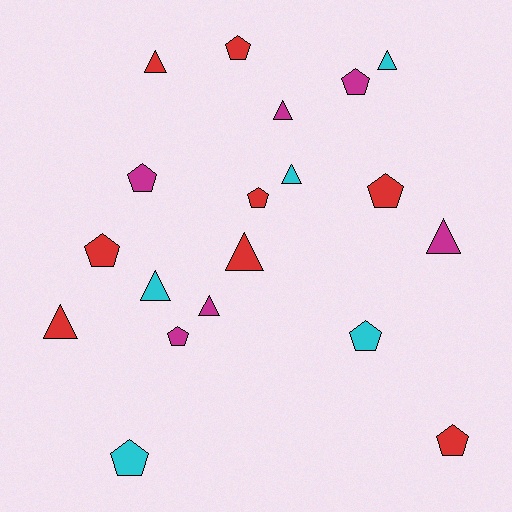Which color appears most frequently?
Red, with 8 objects.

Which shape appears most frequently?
Pentagon, with 10 objects.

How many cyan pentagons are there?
There are 2 cyan pentagons.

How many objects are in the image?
There are 19 objects.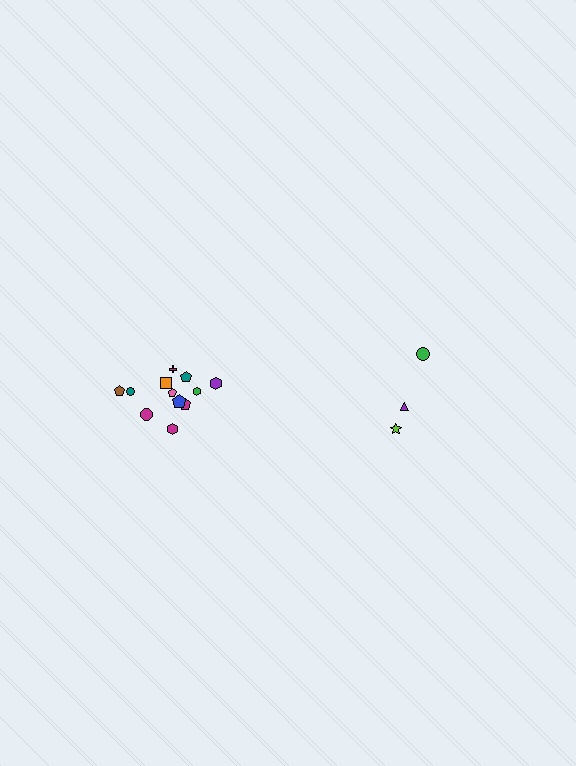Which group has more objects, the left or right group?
The left group.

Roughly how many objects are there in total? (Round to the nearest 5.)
Roughly 15 objects in total.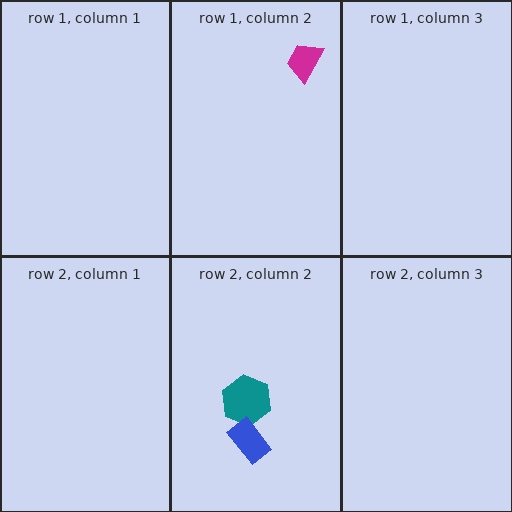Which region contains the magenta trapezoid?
The row 1, column 2 region.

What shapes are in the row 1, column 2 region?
The magenta trapezoid.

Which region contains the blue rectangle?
The row 2, column 2 region.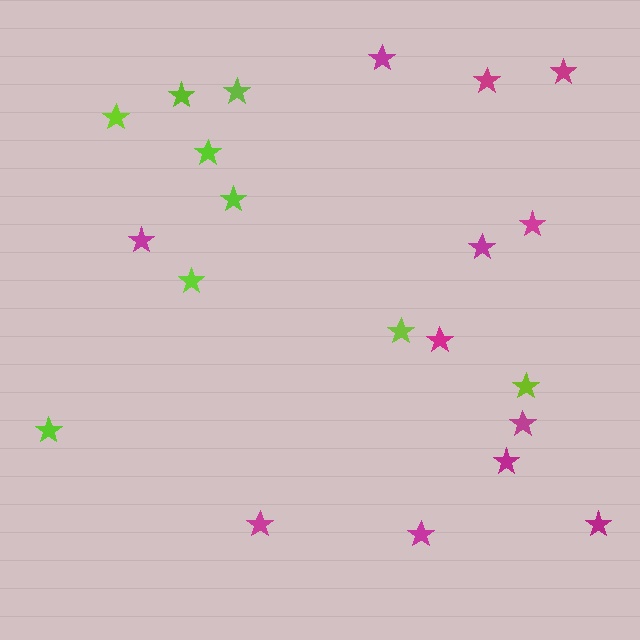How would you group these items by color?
There are 2 groups: one group of magenta stars (12) and one group of lime stars (9).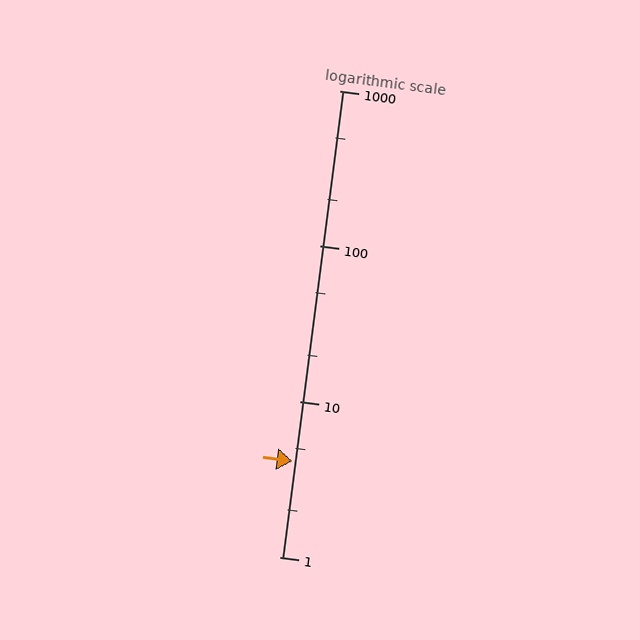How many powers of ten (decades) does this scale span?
The scale spans 3 decades, from 1 to 1000.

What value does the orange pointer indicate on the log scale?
The pointer indicates approximately 4.1.